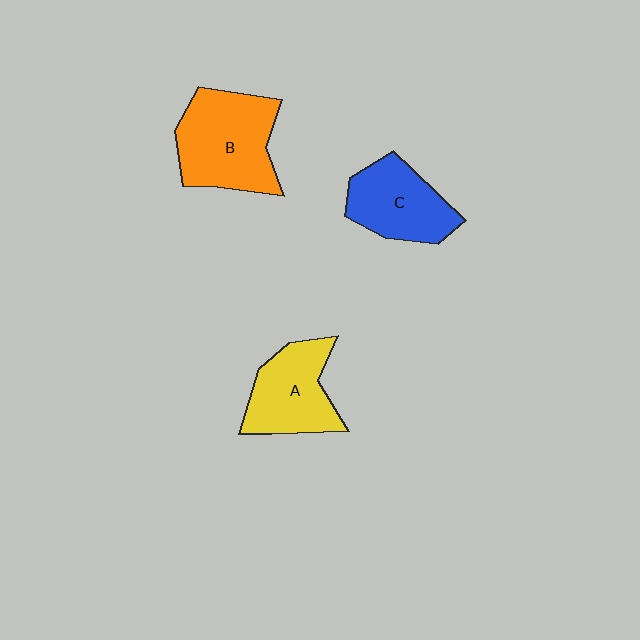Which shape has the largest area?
Shape B (orange).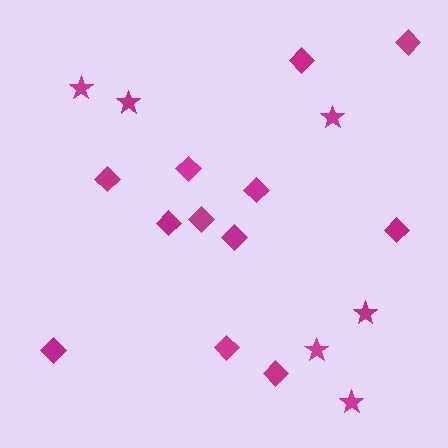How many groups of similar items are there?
There are 2 groups: one group of stars (6) and one group of diamonds (12).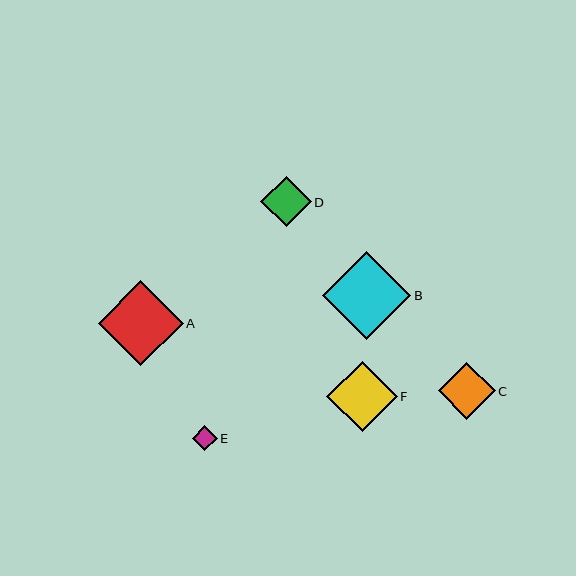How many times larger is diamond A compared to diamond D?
Diamond A is approximately 1.7 times the size of diamond D.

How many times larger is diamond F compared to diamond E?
Diamond F is approximately 2.8 times the size of diamond E.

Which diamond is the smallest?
Diamond E is the smallest with a size of approximately 25 pixels.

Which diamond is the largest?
Diamond B is the largest with a size of approximately 89 pixels.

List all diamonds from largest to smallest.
From largest to smallest: B, A, F, C, D, E.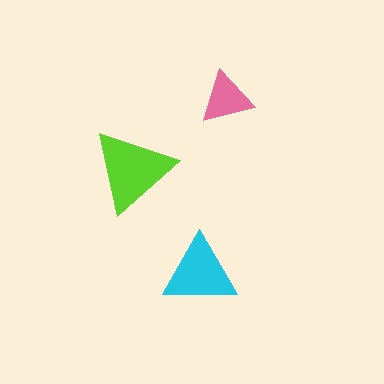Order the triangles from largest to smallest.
the lime one, the cyan one, the pink one.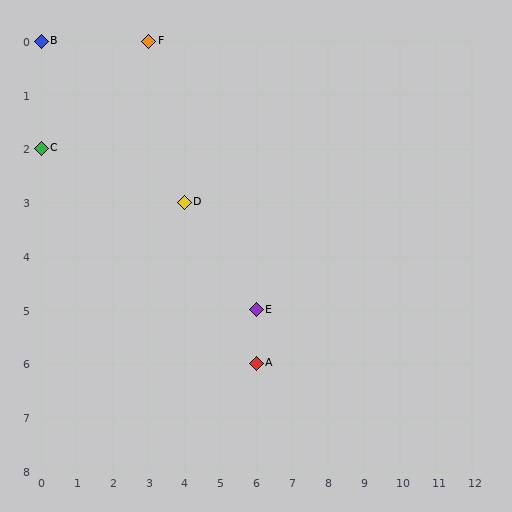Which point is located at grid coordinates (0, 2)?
Point C is at (0, 2).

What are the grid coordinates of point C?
Point C is at grid coordinates (0, 2).